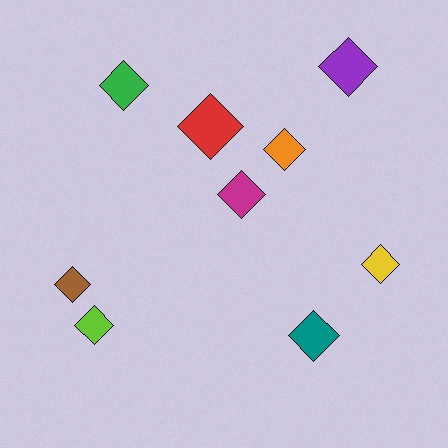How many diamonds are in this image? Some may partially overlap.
There are 9 diamonds.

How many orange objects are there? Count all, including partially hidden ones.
There is 1 orange object.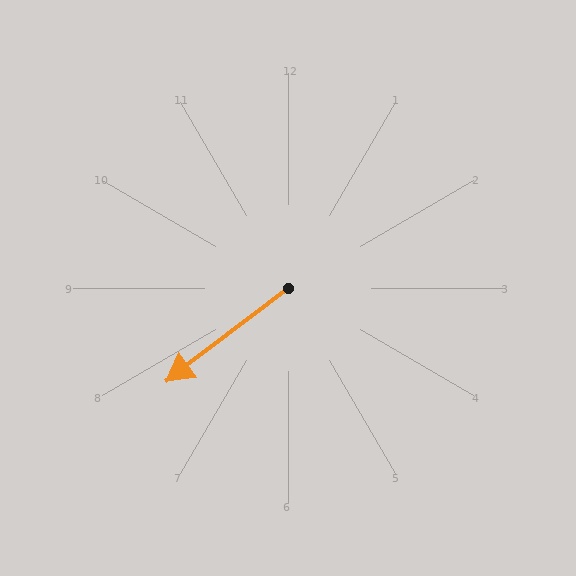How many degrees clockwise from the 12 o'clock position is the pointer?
Approximately 233 degrees.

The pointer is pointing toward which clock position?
Roughly 8 o'clock.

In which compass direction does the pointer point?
Southwest.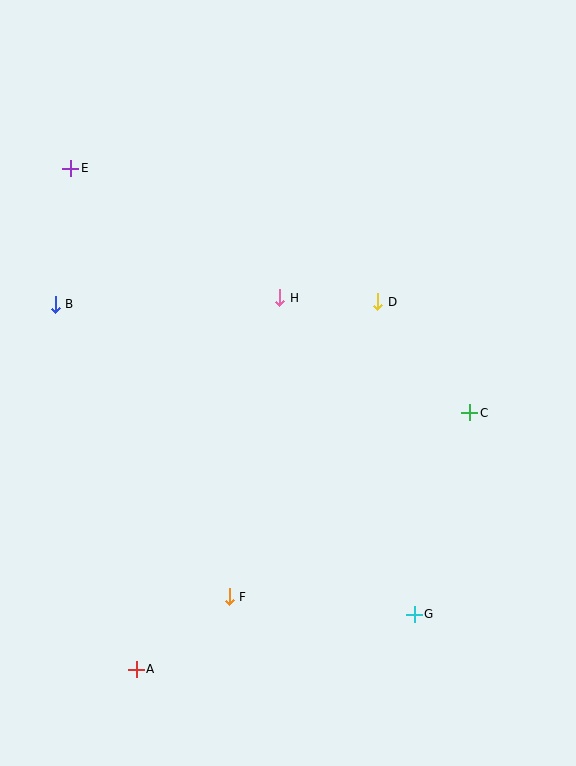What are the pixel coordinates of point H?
Point H is at (280, 298).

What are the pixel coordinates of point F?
Point F is at (229, 597).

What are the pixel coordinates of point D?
Point D is at (378, 302).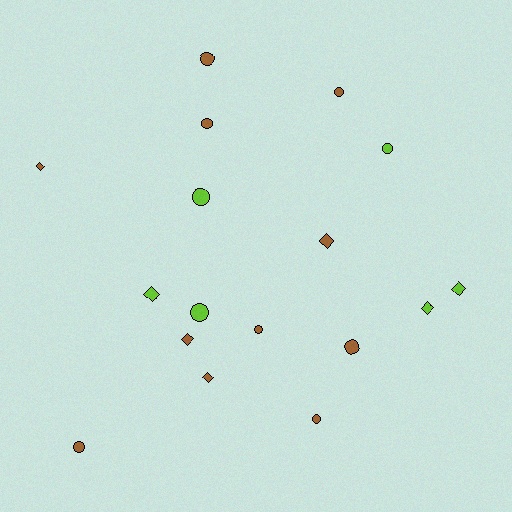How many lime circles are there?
There are 3 lime circles.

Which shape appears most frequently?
Circle, with 10 objects.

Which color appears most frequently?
Brown, with 11 objects.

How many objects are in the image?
There are 17 objects.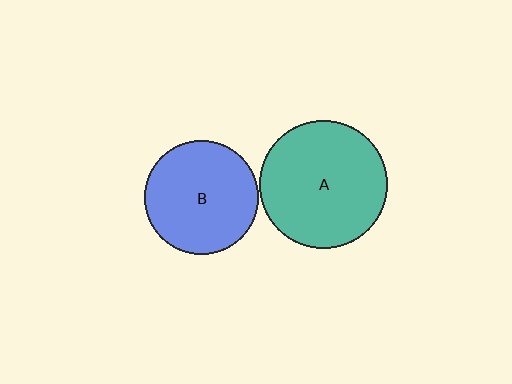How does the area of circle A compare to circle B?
Approximately 1.3 times.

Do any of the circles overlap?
No, none of the circles overlap.